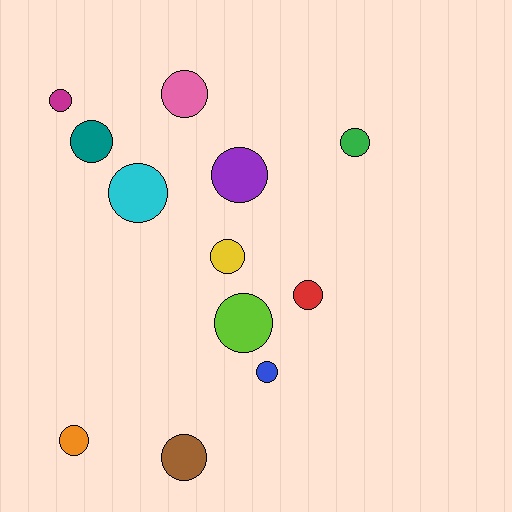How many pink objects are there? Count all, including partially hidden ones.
There is 1 pink object.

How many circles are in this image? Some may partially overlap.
There are 12 circles.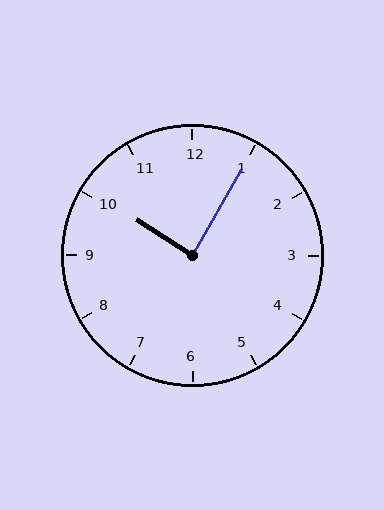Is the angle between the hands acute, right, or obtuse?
It is right.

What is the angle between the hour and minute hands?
Approximately 88 degrees.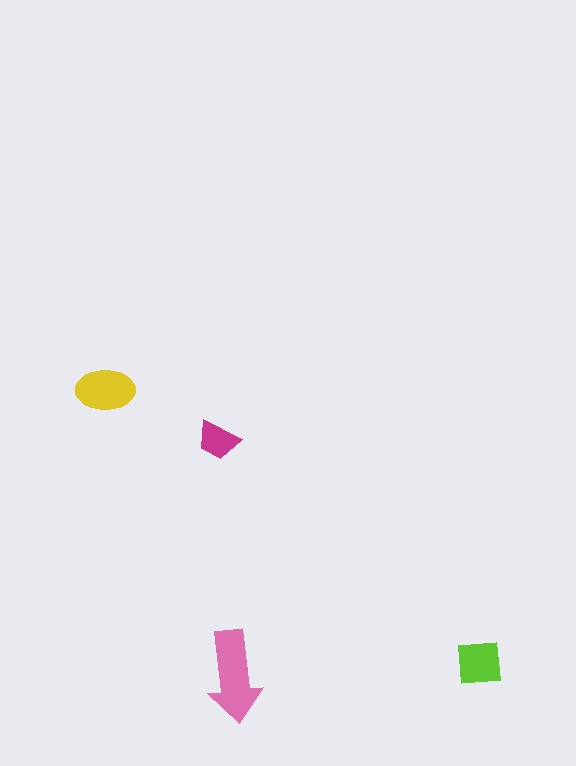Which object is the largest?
The pink arrow.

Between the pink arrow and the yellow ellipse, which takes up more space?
The pink arrow.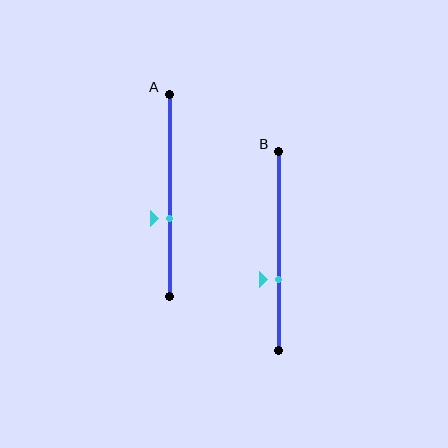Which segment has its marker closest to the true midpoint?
Segment A has its marker closest to the true midpoint.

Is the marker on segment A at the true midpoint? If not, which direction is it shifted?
No, the marker on segment A is shifted downward by about 11% of the segment length.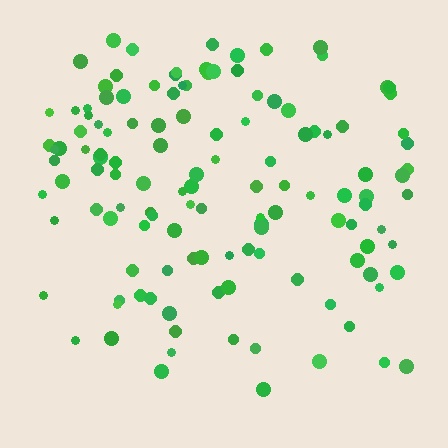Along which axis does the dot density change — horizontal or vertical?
Vertical.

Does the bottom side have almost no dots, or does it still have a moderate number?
Still a moderate number, just noticeably fewer than the top.